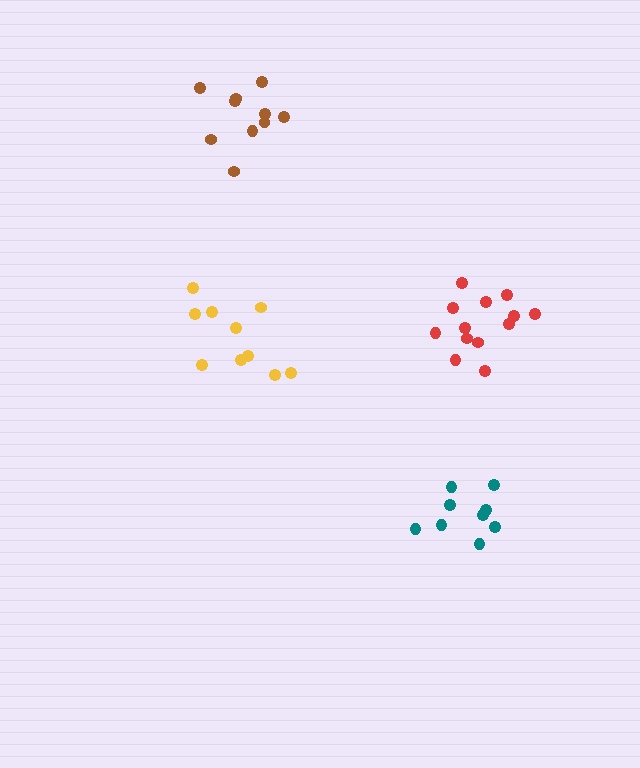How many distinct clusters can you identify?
There are 4 distinct clusters.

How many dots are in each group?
Group 1: 10 dots, Group 2: 13 dots, Group 3: 9 dots, Group 4: 10 dots (42 total).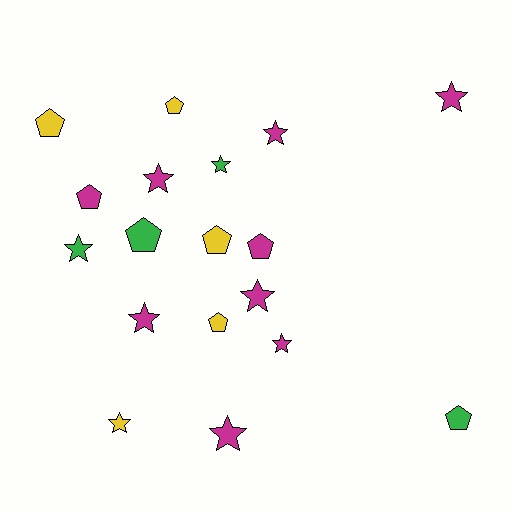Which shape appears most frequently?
Star, with 10 objects.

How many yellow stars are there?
There is 1 yellow star.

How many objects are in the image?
There are 18 objects.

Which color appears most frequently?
Magenta, with 9 objects.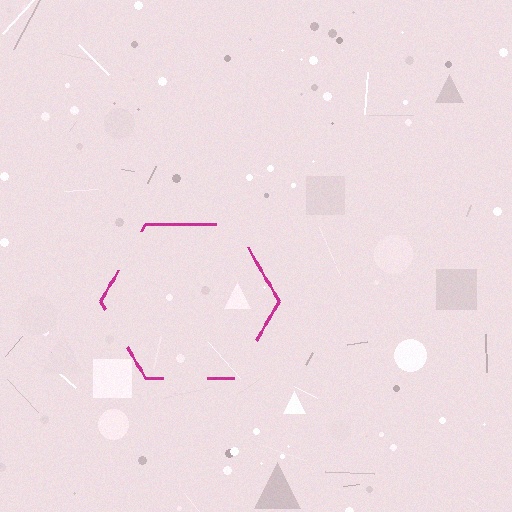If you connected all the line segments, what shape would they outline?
They would outline a hexagon.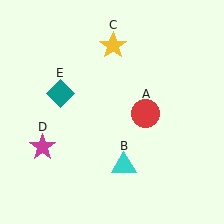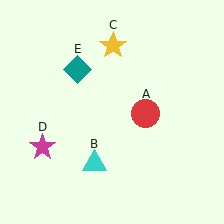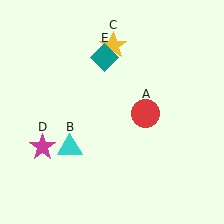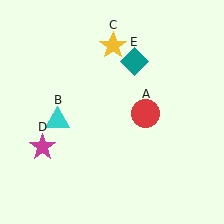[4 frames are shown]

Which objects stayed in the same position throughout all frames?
Red circle (object A) and yellow star (object C) and magenta star (object D) remained stationary.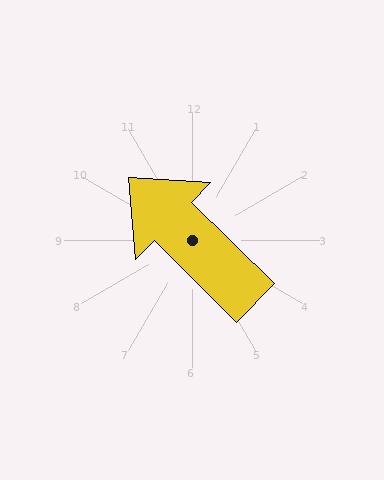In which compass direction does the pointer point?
Northwest.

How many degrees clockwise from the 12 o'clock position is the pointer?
Approximately 315 degrees.